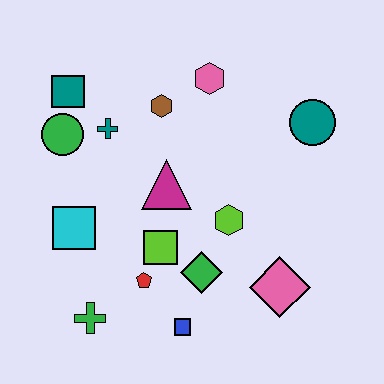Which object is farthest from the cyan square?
The teal circle is farthest from the cyan square.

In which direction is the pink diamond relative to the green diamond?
The pink diamond is to the right of the green diamond.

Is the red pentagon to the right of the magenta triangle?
No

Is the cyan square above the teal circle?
No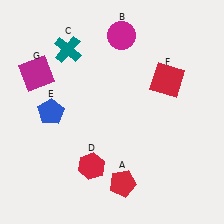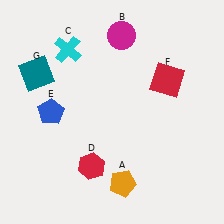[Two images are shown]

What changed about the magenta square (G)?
In Image 1, G is magenta. In Image 2, it changed to teal.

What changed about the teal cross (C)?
In Image 1, C is teal. In Image 2, it changed to cyan.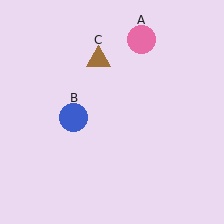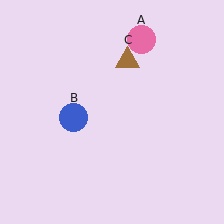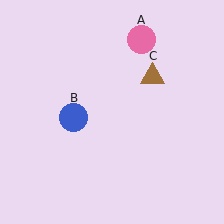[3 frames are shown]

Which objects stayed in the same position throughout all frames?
Pink circle (object A) and blue circle (object B) remained stationary.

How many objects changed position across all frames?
1 object changed position: brown triangle (object C).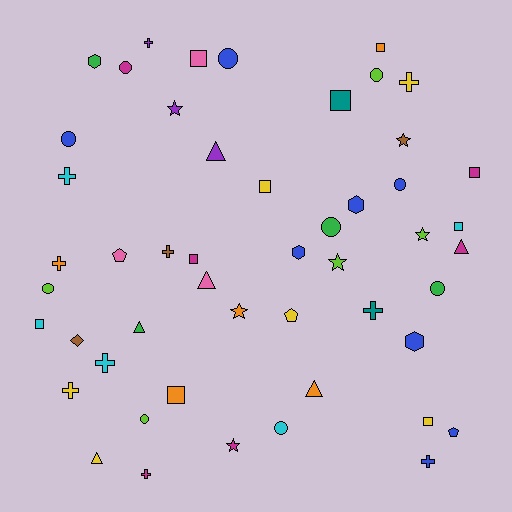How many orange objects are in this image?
There are 5 orange objects.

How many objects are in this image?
There are 50 objects.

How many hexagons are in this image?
There are 4 hexagons.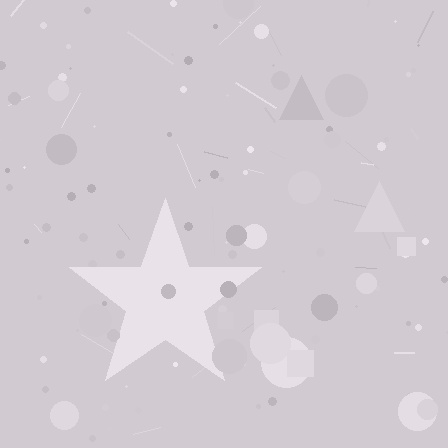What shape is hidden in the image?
A star is hidden in the image.